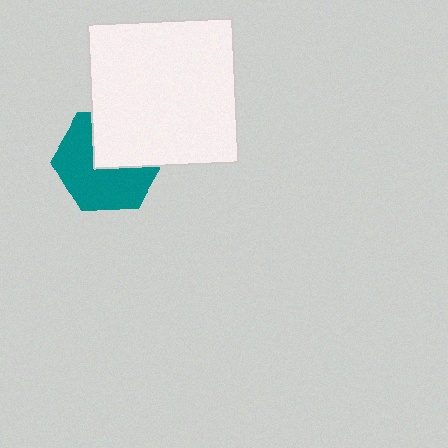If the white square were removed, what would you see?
You would see the complete teal hexagon.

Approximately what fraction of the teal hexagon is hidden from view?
Roughly 40% of the teal hexagon is hidden behind the white square.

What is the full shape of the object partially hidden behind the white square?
The partially hidden object is a teal hexagon.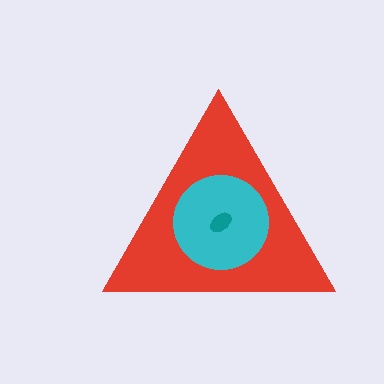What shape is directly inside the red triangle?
The cyan circle.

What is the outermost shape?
The red triangle.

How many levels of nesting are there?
3.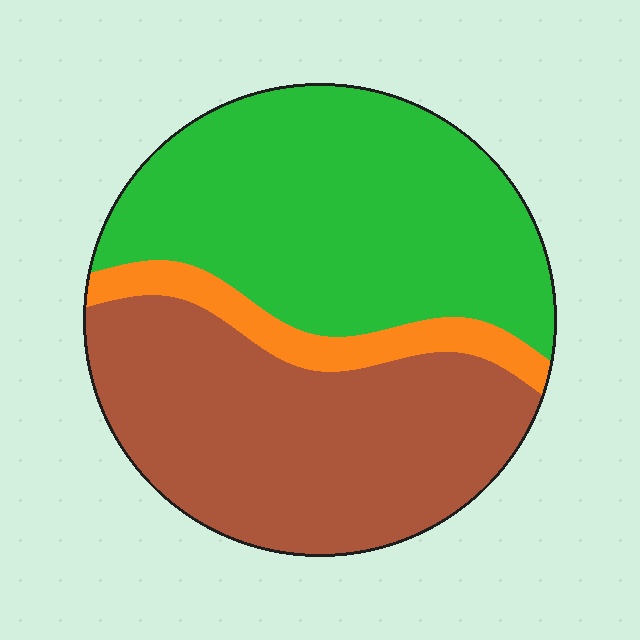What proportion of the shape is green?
Green covers roughly 45% of the shape.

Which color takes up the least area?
Orange, at roughly 10%.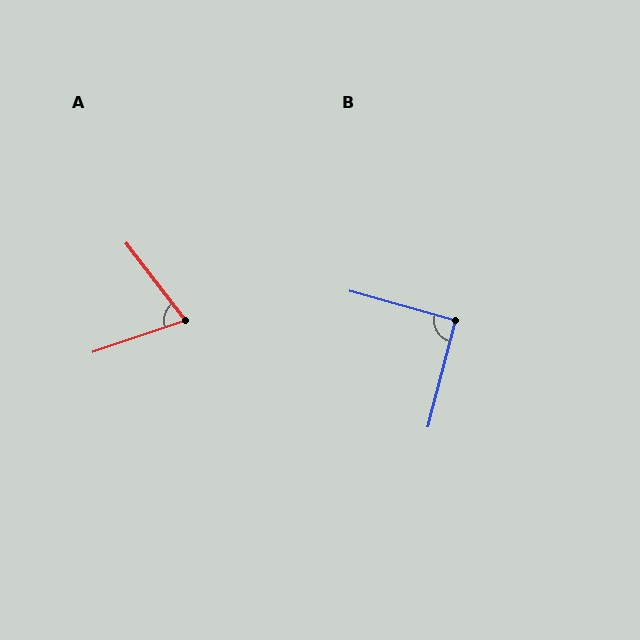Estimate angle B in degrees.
Approximately 91 degrees.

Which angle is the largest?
B, at approximately 91 degrees.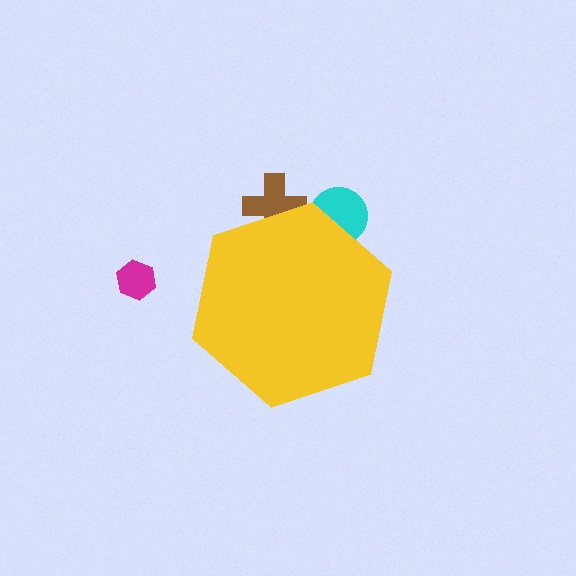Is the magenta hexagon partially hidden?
No, the magenta hexagon is fully visible.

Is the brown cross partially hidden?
Yes, the brown cross is partially hidden behind the yellow hexagon.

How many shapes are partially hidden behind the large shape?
2 shapes are partially hidden.